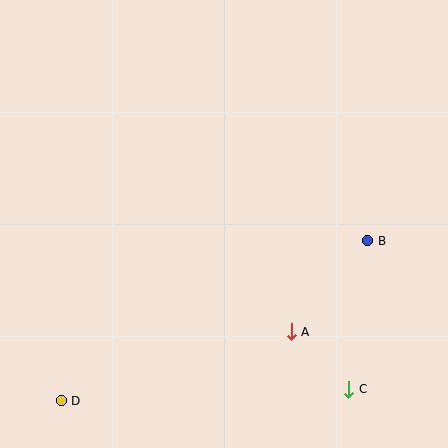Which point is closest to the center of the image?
Point A at (291, 332) is closest to the center.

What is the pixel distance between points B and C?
The distance between B and C is 150 pixels.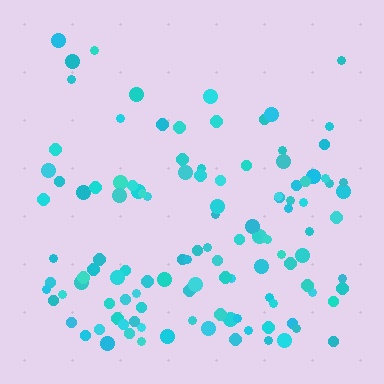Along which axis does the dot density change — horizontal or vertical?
Vertical.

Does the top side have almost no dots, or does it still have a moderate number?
Still a moderate number, just noticeably fewer than the bottom.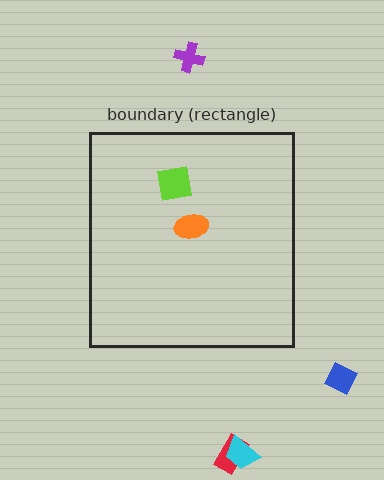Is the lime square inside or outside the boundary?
Inside.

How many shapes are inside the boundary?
2 inside, 4 outside.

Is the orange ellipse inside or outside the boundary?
Inside.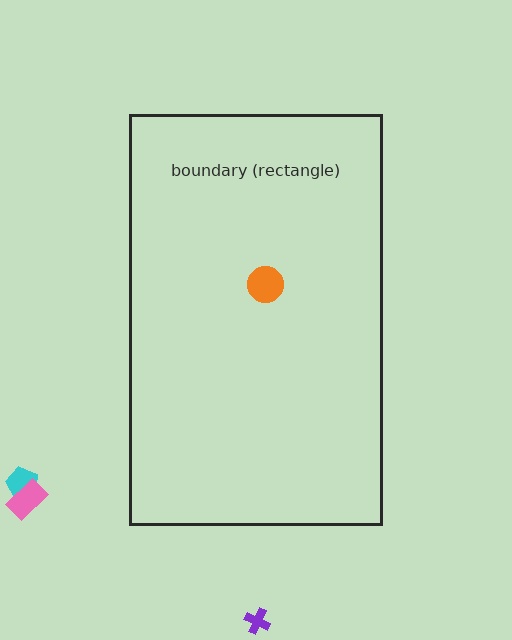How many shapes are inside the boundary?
1 inside, 3 outside.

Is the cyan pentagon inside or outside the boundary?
Outside.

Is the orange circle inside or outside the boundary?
Inside.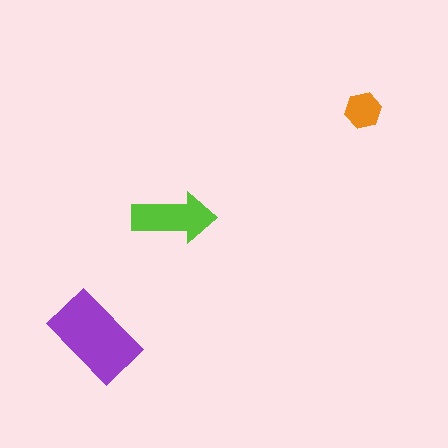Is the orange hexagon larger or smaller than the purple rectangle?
Smaller.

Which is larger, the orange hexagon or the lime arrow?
The lime arrow.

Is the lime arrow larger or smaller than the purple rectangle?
Smaller.